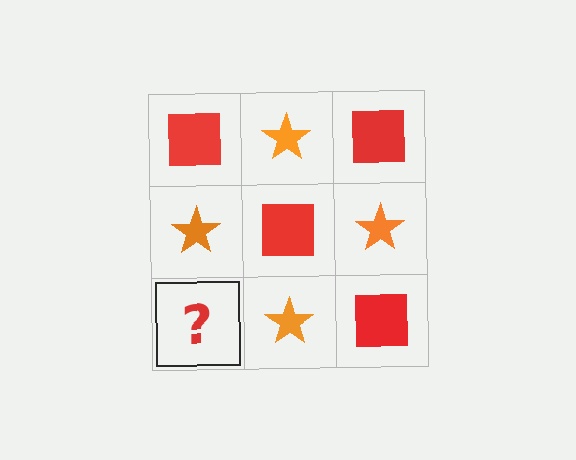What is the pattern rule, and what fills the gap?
The rule is that it alternates red square and orange star in a checkerboard pattern. The gap should be filled with a red square.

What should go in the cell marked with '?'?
The missing cell should contain a red square.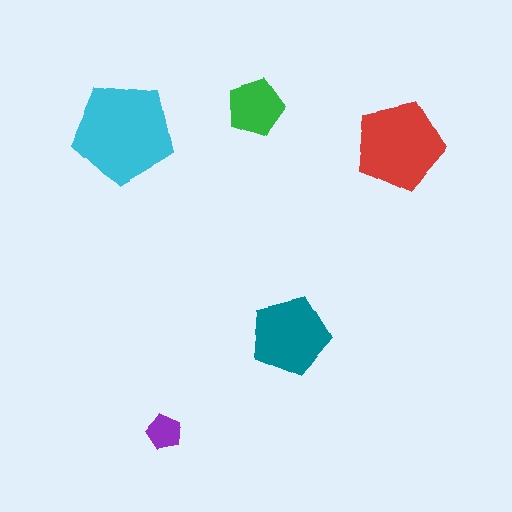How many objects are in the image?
There are 5 objects in the image.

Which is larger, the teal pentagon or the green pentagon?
The teal one.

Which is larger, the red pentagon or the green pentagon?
The red one.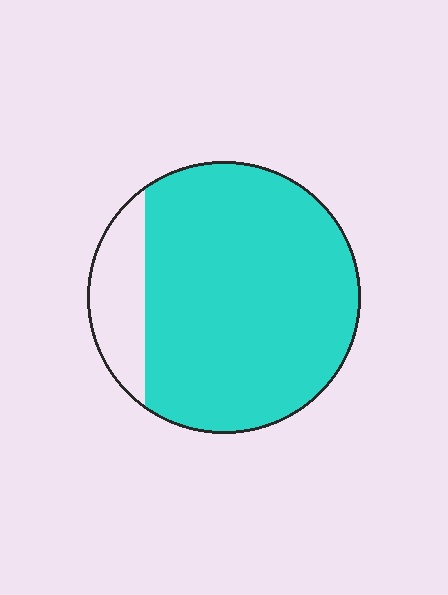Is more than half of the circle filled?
Yes.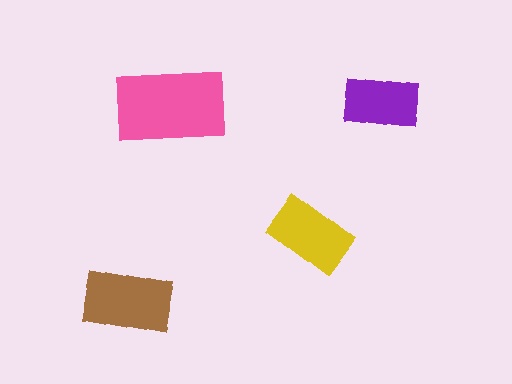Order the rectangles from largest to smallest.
the pink one, the brown one, the yellow one, the purple one.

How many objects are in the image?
There are 4 objects in the image.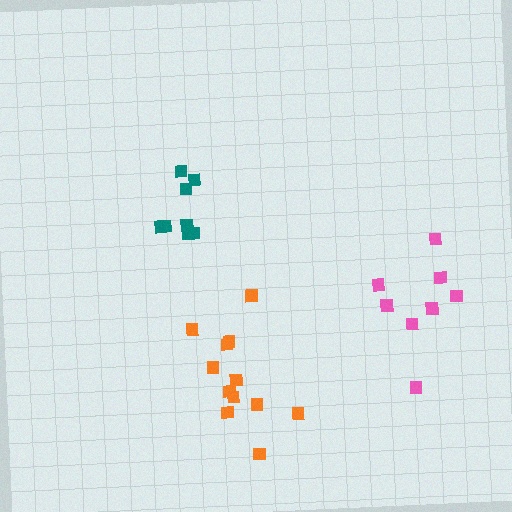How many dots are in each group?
Group 1: 8 dots, Group 2: 8 dots, Group 3: 12 dots (28 total).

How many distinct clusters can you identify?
There are 3 distinct clusters.